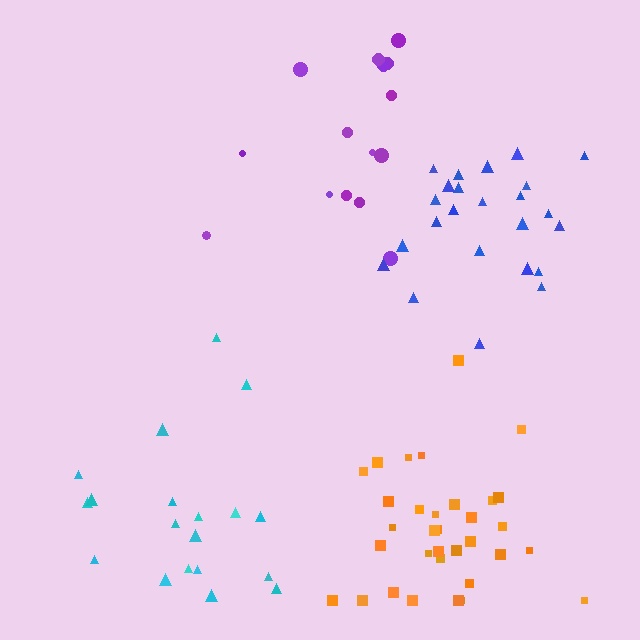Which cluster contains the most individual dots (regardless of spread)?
Orange (33).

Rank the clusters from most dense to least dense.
orange, blue, cyan, purple.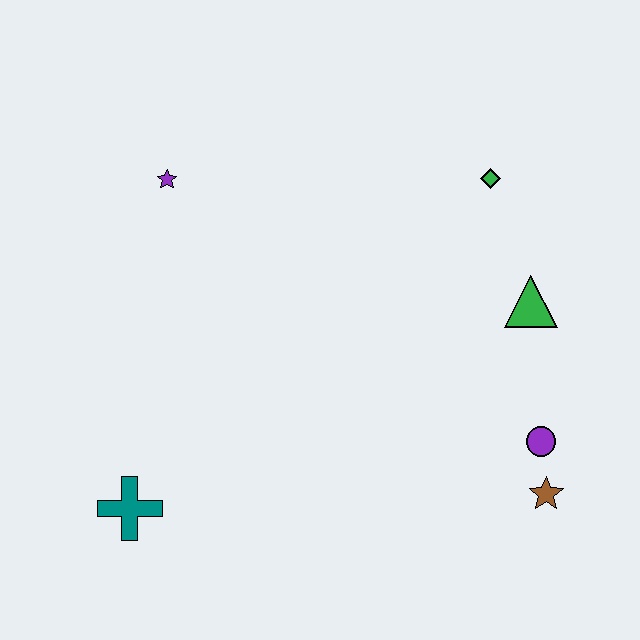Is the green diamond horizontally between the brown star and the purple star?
Yes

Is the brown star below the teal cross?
No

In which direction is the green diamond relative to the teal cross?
The green diamond is to the right of the teal cross.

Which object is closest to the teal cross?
The purple star is closest to the teal cross.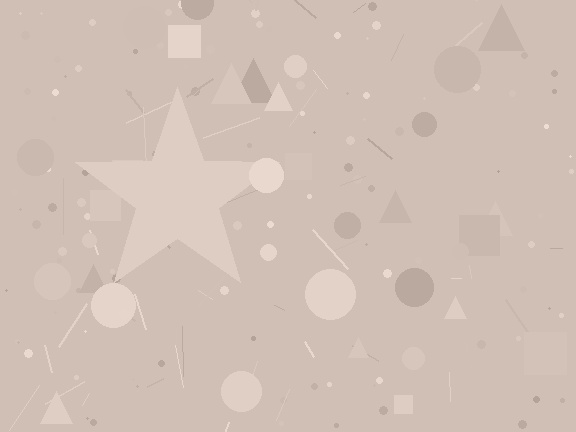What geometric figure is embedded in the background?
A star is embedded in the background.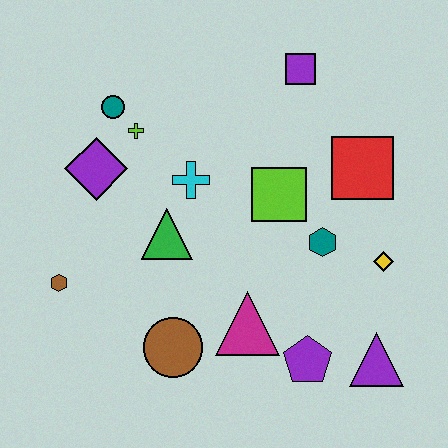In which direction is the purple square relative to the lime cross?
The purple square is to the right of the lime cross.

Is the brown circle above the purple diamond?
No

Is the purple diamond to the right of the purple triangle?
No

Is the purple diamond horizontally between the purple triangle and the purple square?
No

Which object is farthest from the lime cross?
The purple triangle is farthest from the lime cross.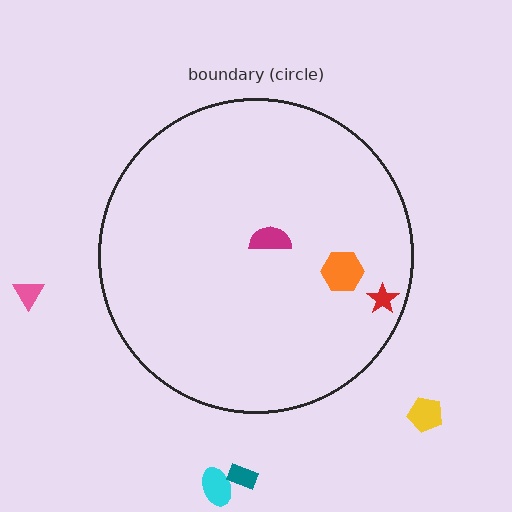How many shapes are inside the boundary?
3 inside, 4 outside.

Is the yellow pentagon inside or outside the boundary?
Outside.